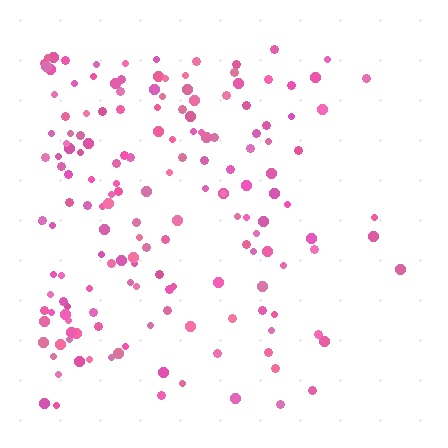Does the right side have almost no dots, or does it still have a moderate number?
Still a moderate number, just noticeably fewer than the left.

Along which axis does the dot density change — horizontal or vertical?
Horizontal.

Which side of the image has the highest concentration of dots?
The left.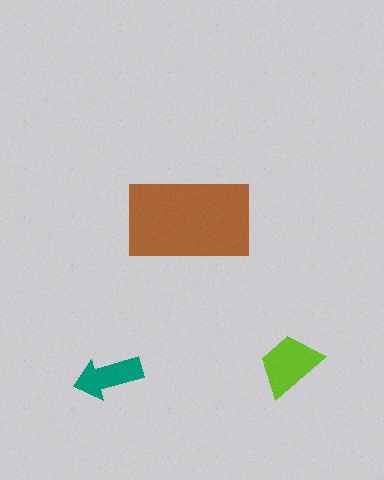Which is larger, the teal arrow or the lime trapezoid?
The lime trapezoid.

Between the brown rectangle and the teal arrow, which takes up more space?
The brown rectangle.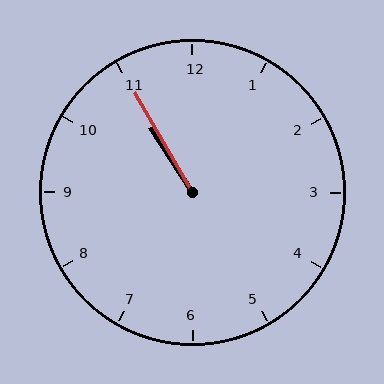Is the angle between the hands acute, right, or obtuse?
It is acute.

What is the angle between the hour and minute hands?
Approximately 2 degrees.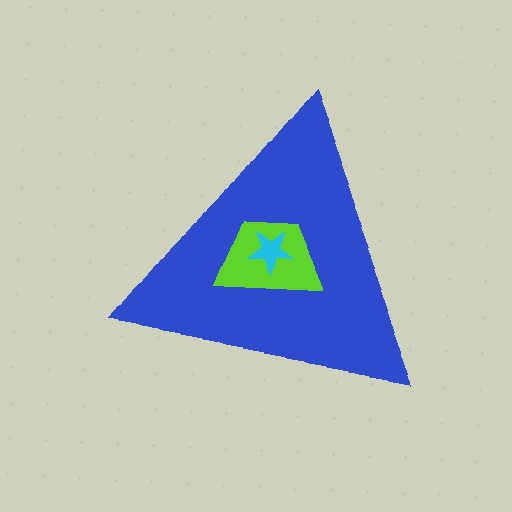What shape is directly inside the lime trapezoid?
The cyan star.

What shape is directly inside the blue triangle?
The lime trapezoid.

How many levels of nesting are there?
3.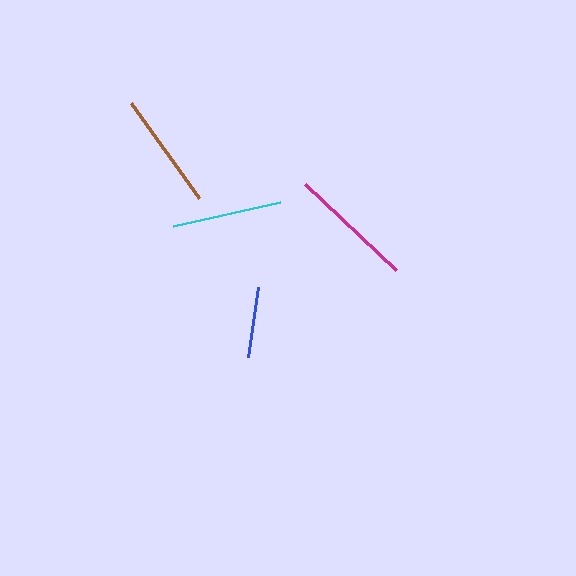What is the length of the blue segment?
The blue segment is approximately 70 pixels long.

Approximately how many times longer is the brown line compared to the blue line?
The brown line is approximately 1.7 times the length of the blue line.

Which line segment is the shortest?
The blue line is the shortest at approximately 70 pixels.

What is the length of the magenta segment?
The magenta segment is approximately 126 pixels long.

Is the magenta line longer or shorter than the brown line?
The magenta line is longer than the brown line.